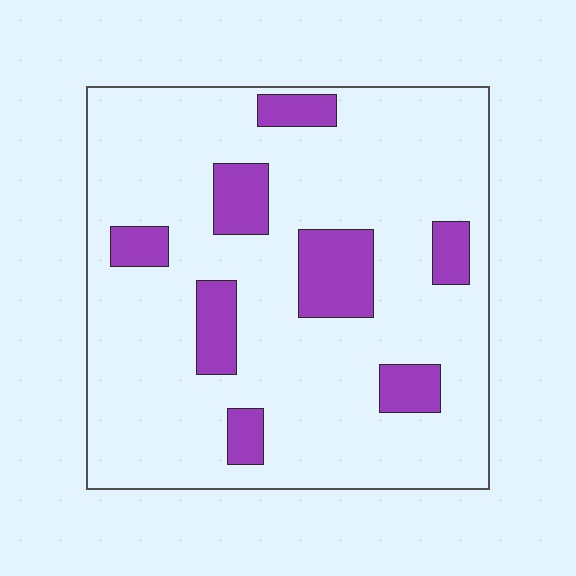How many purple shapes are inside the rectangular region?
8.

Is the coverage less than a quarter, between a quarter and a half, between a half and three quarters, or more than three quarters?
Less than a quarter.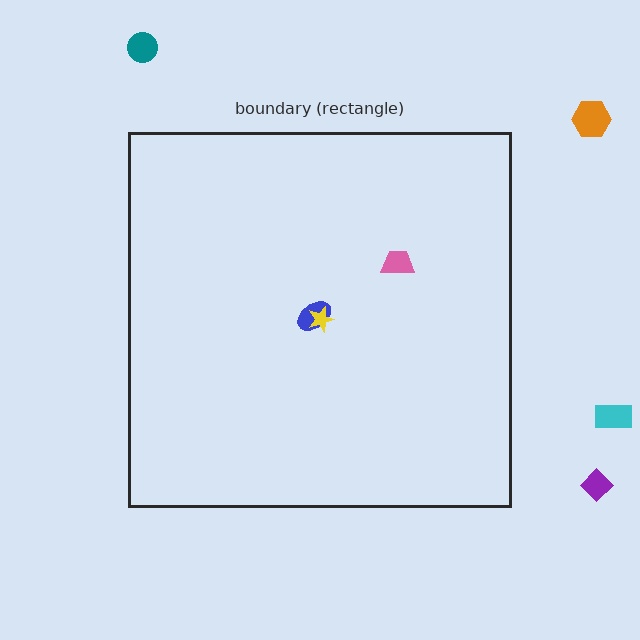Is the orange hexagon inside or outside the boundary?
Outside.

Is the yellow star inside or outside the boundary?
Inside.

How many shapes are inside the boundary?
3 inside, 4 outside.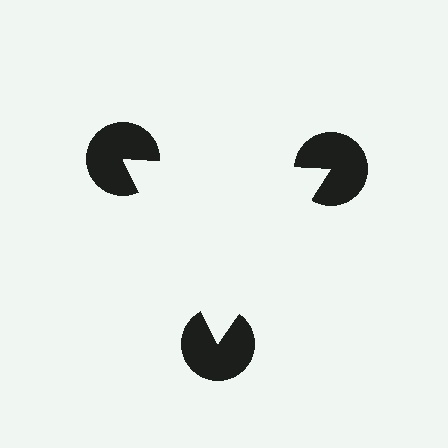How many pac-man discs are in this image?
There are 3 — one at each vertex of the illusory triangle.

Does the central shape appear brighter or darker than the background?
It typically appears slightly brighter than the background, even though no actual brightness change is drawn.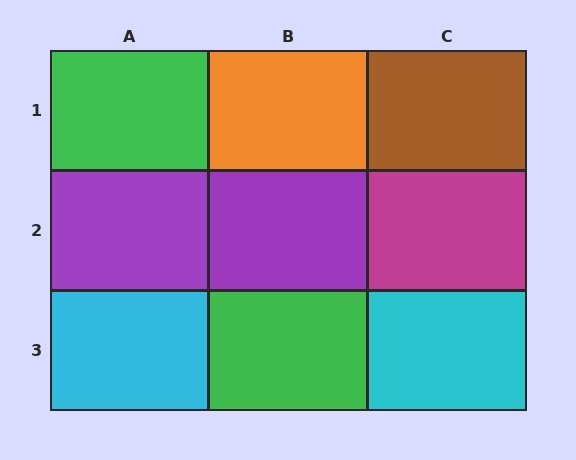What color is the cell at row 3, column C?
Cyan.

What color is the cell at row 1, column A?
Green.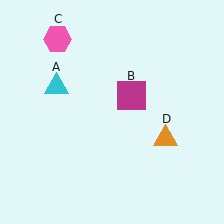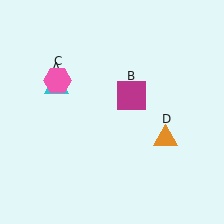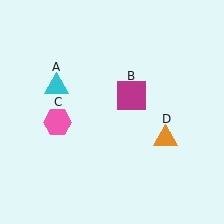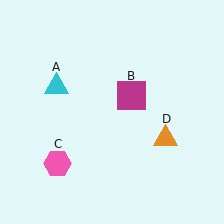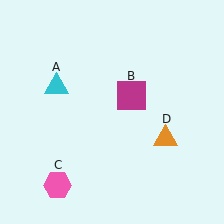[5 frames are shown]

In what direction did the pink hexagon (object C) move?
The pink hexagon (object C) moved down.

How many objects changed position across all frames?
1 object changed position: pink hexagon (object C).